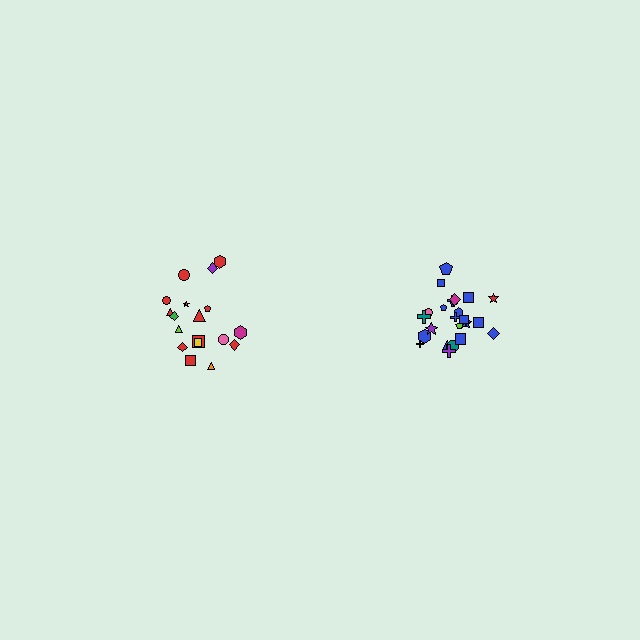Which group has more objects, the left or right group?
The right group.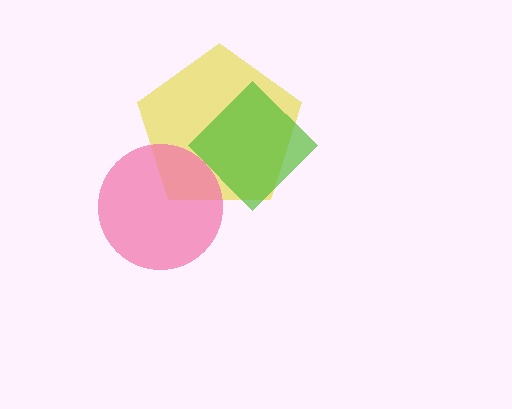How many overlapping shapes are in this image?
There are 3 overlapping shapes in the image.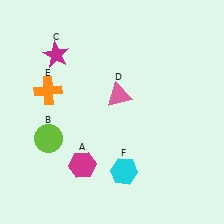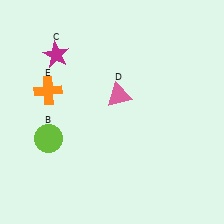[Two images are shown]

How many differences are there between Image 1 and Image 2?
There are 2 differences between the two images.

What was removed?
The cyan hexagon (F), the magenta hexagon (A) were removed in Image 2.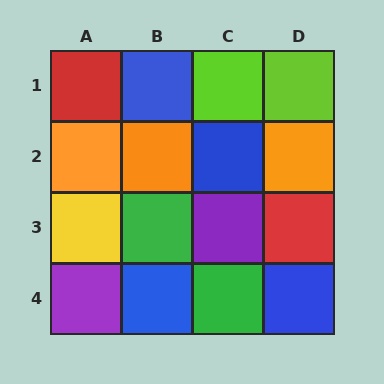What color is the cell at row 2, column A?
Orange.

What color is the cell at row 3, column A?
Yellow.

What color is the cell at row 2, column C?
Blue.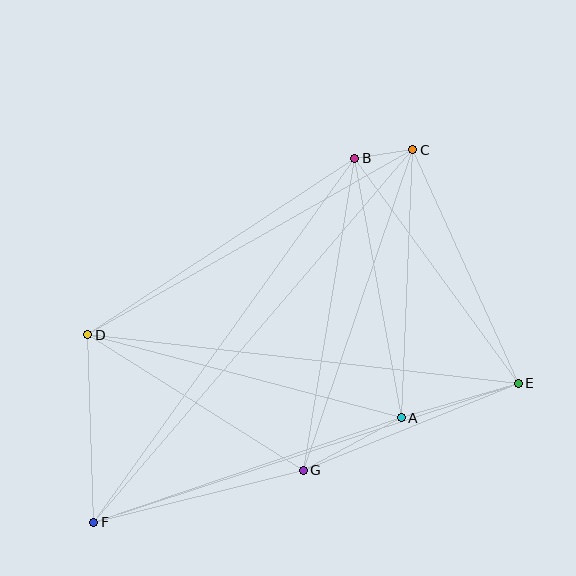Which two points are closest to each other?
Points B and C are closest to each other.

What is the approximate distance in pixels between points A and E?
The distance between A and E is approximately 122 pixels.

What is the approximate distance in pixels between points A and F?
The distance between A and F is approximately 325 pixels.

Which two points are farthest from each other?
Points C and F are farthest from each other.